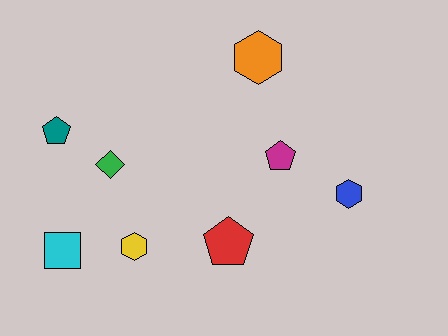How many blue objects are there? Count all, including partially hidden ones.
There is 1 blue object.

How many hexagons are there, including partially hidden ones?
There are 3 hexagons.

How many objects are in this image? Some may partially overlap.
There are 8 objects.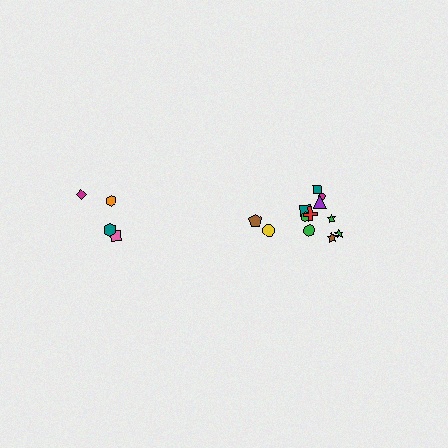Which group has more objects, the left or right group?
The right group.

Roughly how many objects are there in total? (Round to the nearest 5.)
Roughly 15 objects in total.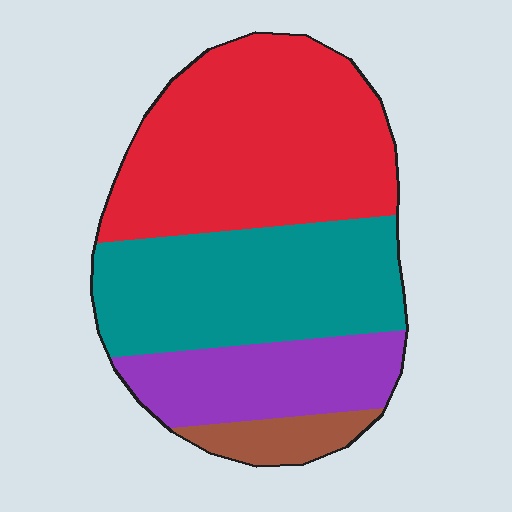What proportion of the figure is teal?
Teal takes up about one third (1/3) of the figure.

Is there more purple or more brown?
Purple.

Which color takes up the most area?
Red, at roughly 40%.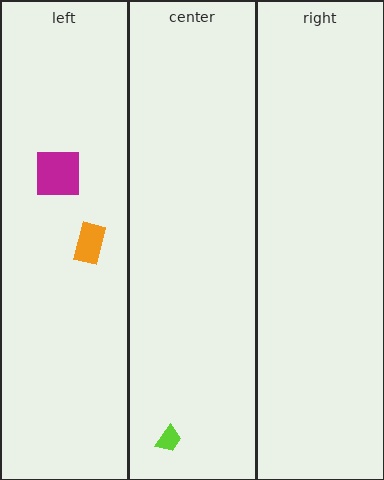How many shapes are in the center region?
1.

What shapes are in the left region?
The orange rectangle, the magenta square.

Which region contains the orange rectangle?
The left region.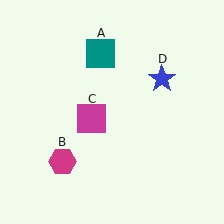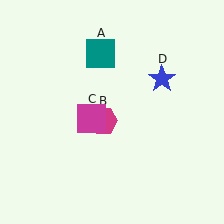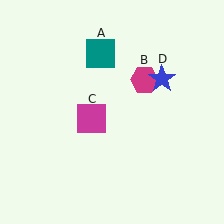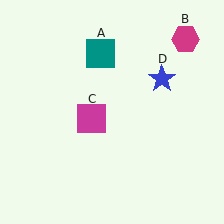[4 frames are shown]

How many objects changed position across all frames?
1 object changed position: magenta hexagon (object B).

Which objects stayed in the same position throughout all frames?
Teal square (object A) and magenta square (object C) and blue star (object D) remained stationary.